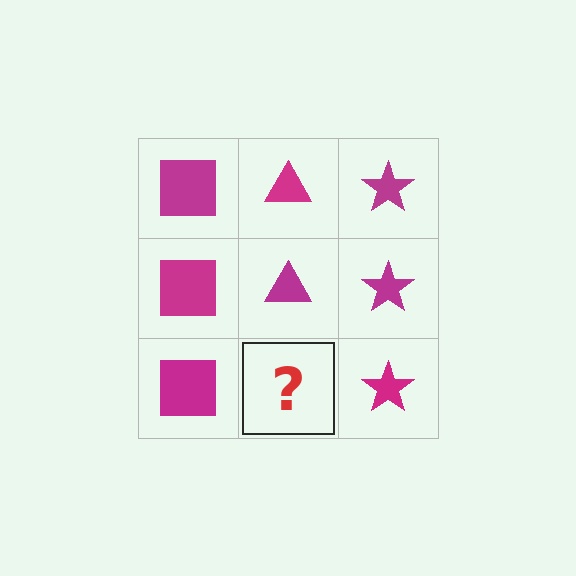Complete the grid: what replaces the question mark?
The question mark should be replaced with a magenta triangle.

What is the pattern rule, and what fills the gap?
The rule is that each column has a consistent shape. The gap should be filled with a magenta triangle.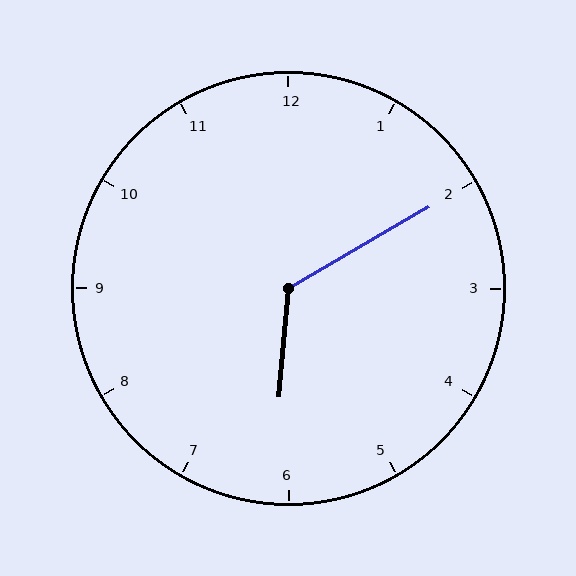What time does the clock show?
6:10.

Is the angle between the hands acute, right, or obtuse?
It is obtuse.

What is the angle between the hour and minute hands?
Approximately 125 degrees.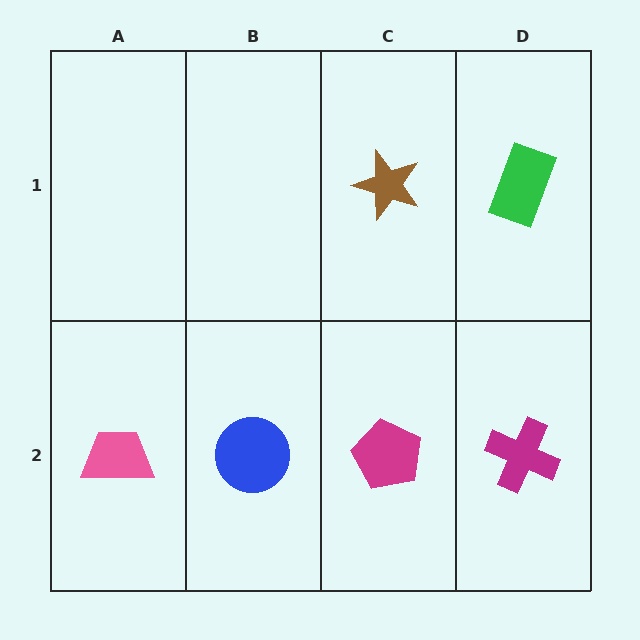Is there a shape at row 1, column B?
No, that cell is empty.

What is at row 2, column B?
A blue circle.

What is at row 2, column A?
A pink trapezoid.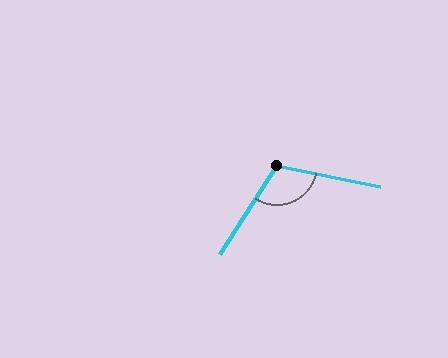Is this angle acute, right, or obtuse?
It is obtuse.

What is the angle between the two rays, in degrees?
Approximately 111 degrees.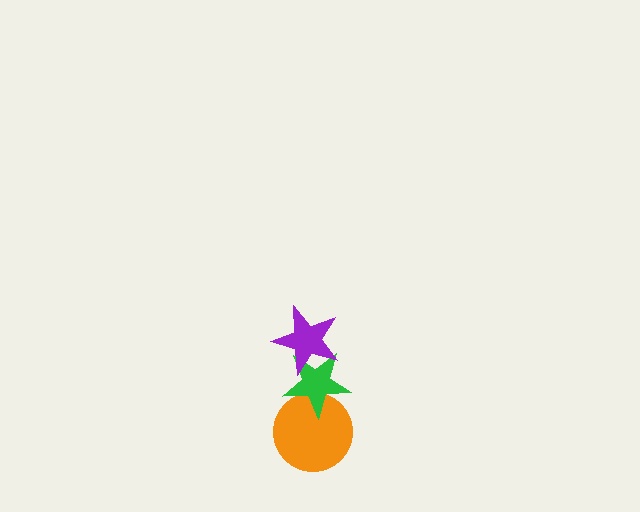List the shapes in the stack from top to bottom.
From top to bottom: the purple star, the green star, the orange circle.